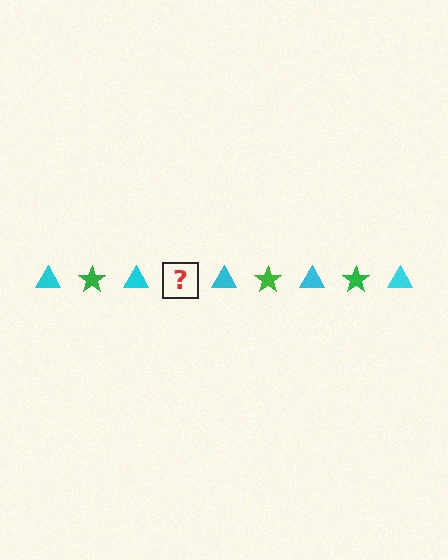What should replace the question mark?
The question mark should be replaced with a green star.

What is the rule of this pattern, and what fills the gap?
The rule is that the pattern alternates between cyan triangle and green star. The gap should be filled with a green star.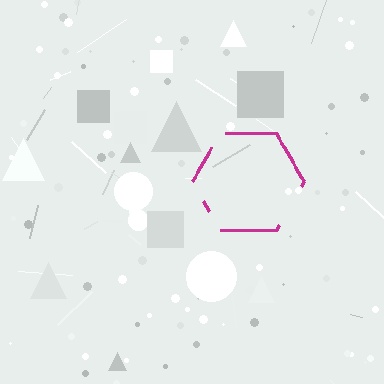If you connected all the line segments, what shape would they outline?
They would outline a hexagon.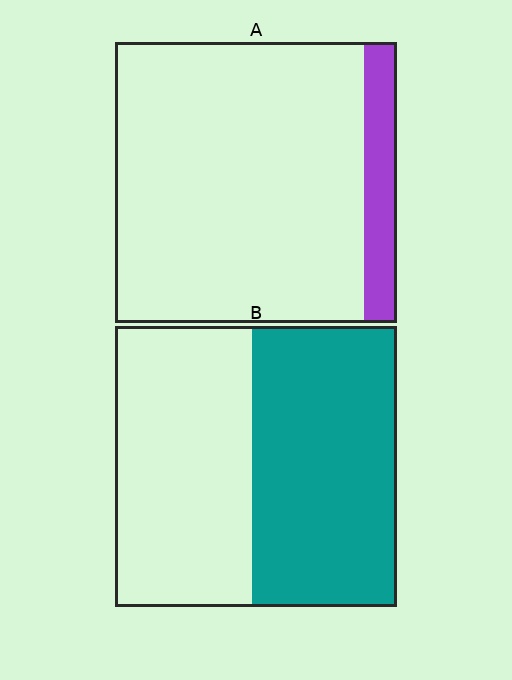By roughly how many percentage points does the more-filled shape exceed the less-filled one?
By roughly 40 percentage points (B over A).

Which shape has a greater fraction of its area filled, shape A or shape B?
Shape B.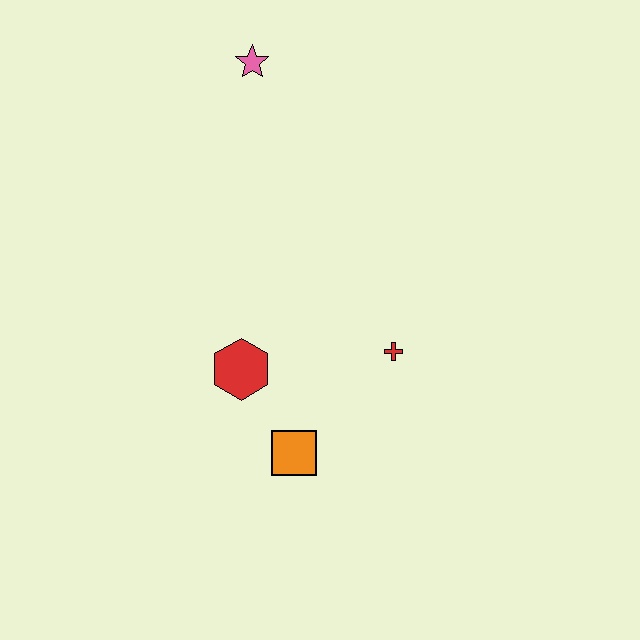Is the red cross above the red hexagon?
Yes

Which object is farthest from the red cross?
The pink star is farthest from the red cross.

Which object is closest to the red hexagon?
The orange square is closest to the red hexagon.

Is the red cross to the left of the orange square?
No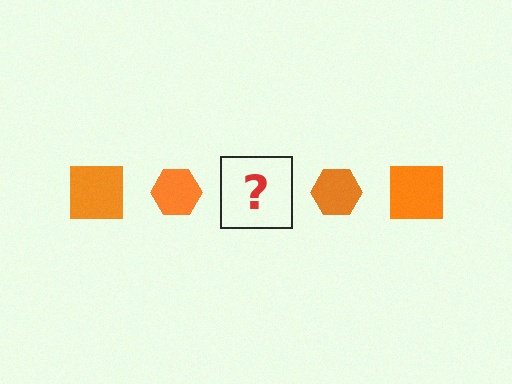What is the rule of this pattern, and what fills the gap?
The rule is that the pattern cycles through square, hexagon shapes in orange. The gap should be filled with an orange square.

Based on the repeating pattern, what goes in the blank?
The blank should be an orange square.